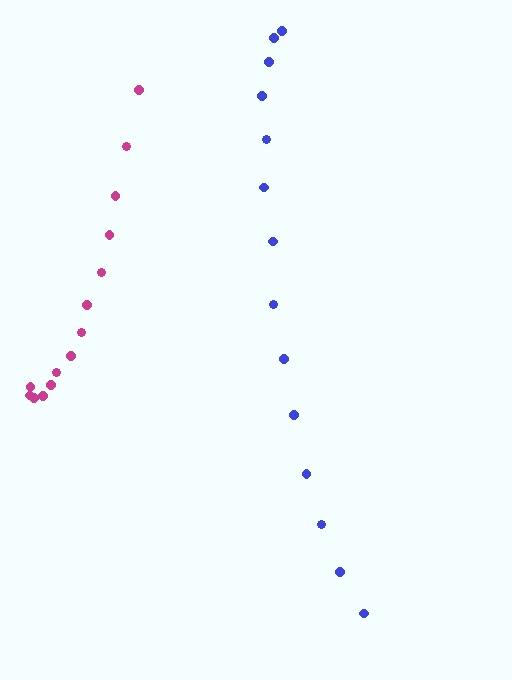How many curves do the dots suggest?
There are 2 distinct paths.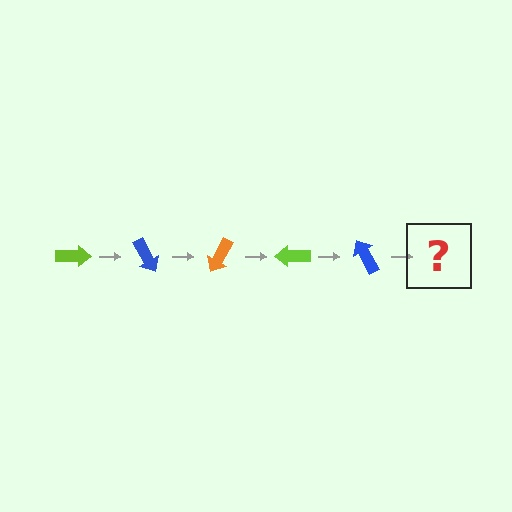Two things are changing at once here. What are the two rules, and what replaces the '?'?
The two rules are that it rotates 60 degrees each step and the color cycles through lime, blue, and orange. The '?' should be an orange arrow, rotated 300 degrees from the start.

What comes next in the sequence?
The next element should be an orange arrow, rotated 300 degrees from the start.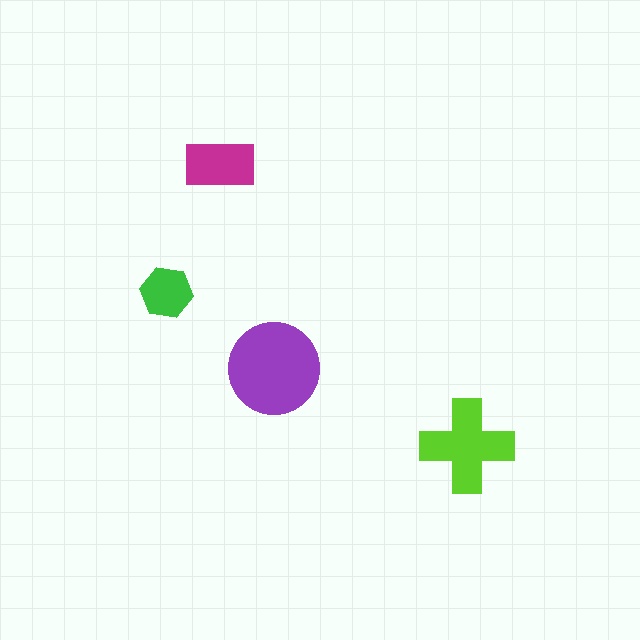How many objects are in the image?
There are 4 objects in the image.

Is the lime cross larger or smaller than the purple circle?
Smaller.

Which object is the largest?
The purple circle.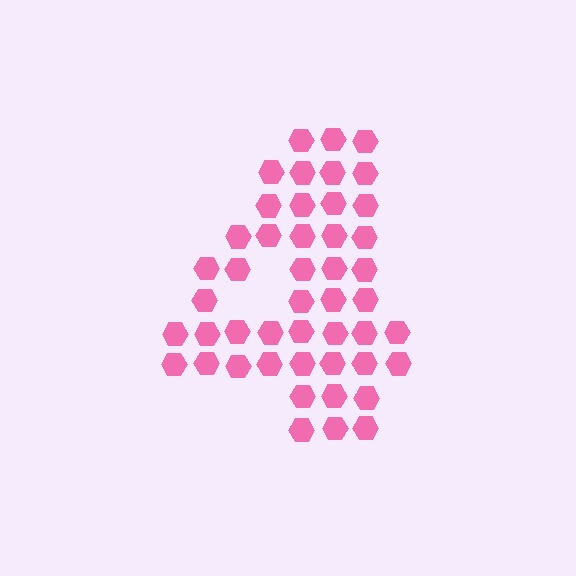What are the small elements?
The small elements are hexagons.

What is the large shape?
The large shape is the digit 4.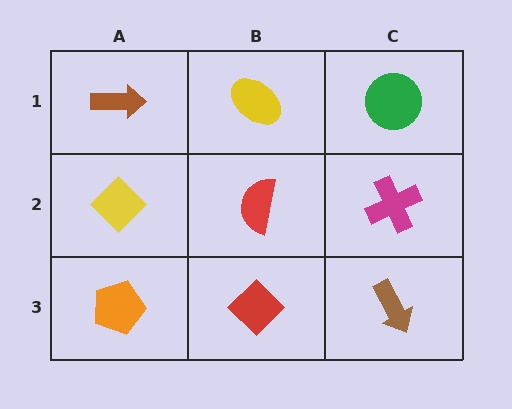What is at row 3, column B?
A red diamond.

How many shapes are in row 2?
3 shapes.